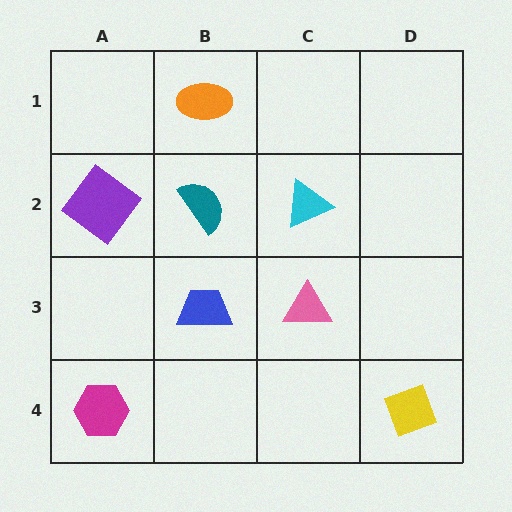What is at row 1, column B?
An orange ellipse.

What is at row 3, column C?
A pink triangle.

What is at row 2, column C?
A cyan triangle.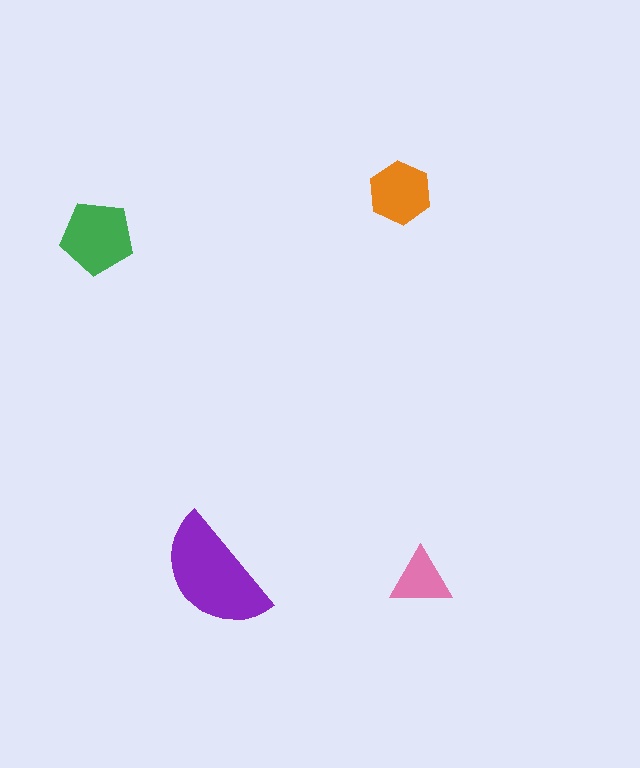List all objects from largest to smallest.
The purple semicircle, the green pentagon, the orange hexagon, the pink triangle.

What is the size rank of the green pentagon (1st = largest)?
2nd.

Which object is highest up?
The orange hexagon is topmost.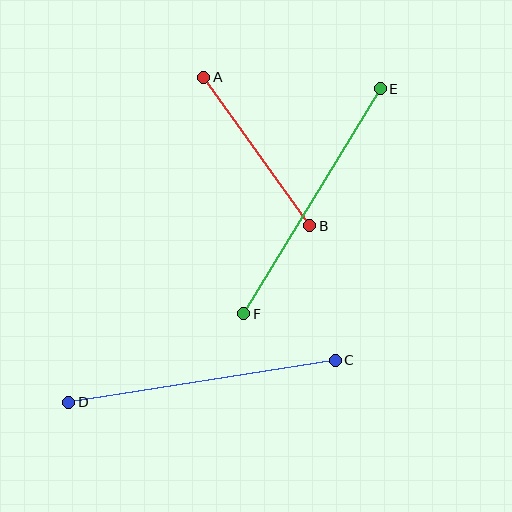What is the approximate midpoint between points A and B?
The midpoint is at approximately (257, 151) pixels.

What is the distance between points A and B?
The distance is approximately 183 pixels.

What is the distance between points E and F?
The distance is approximately 263 pixels.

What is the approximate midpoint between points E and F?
The midpoint is at approximately (312, 201) pixels.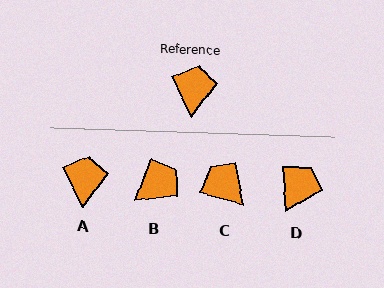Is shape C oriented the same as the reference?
No, it is off by about 48 degrees.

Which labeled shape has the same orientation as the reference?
A.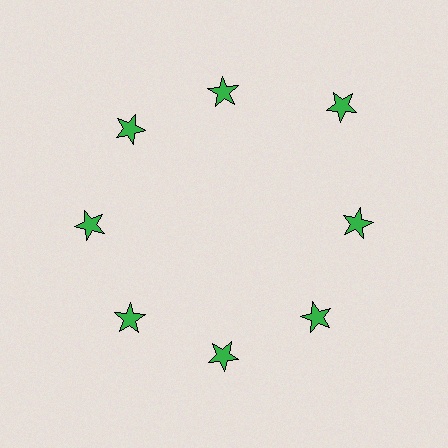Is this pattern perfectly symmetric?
No. The 8 green stars are arranged in a ring, but one element near the 2 o'clock position is pushed outward from the center, breaking the 8-fold rotational symmetry.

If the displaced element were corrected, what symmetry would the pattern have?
It would have 8-fold rotational symmetry — the pattern would map onto itself every 45 degrees.